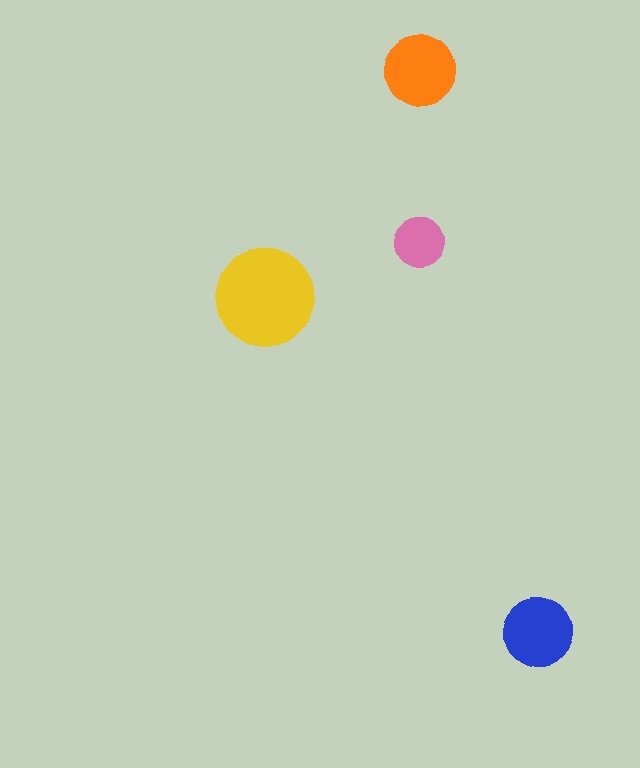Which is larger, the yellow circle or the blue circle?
The yellow one.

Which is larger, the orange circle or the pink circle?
The orange one.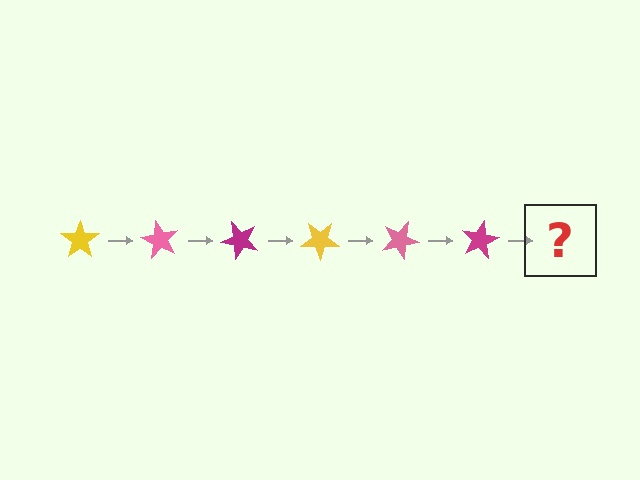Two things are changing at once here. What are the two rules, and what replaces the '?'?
The two rules are that it rotates 60 degrees each step and the color cycles through yellow, pink, and magenta. The '?' should be a yellow star, rotated 360 degrees from the start.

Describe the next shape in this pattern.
It should be a yellow star, rotated 360 degrees from the start.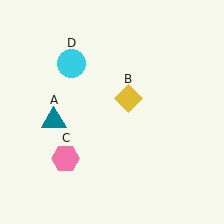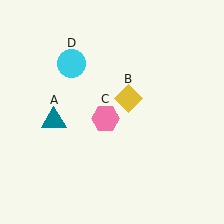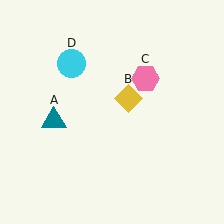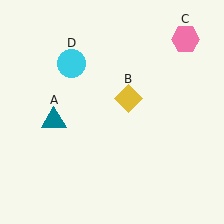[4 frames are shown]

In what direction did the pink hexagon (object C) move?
The pink hexagon (object C) moved up and to the right.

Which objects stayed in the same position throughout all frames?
Teal triangle (object A) and yellow diamond (object B) and cyan circle (object D) remained stationary.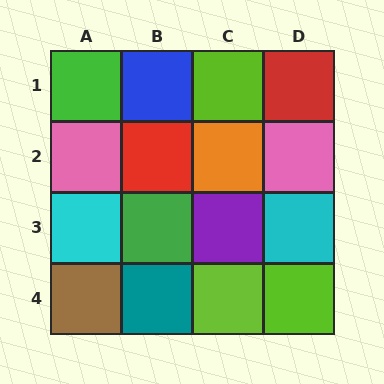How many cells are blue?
1 cell is blue.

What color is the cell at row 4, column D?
Lime.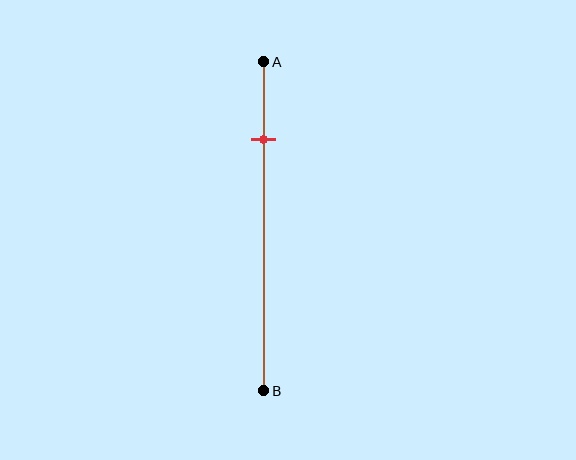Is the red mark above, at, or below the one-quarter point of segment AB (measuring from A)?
The red mark is approximately at the one-quarter point of segment AB.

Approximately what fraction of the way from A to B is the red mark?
The red mark is approximately 25% of the way from A to B.